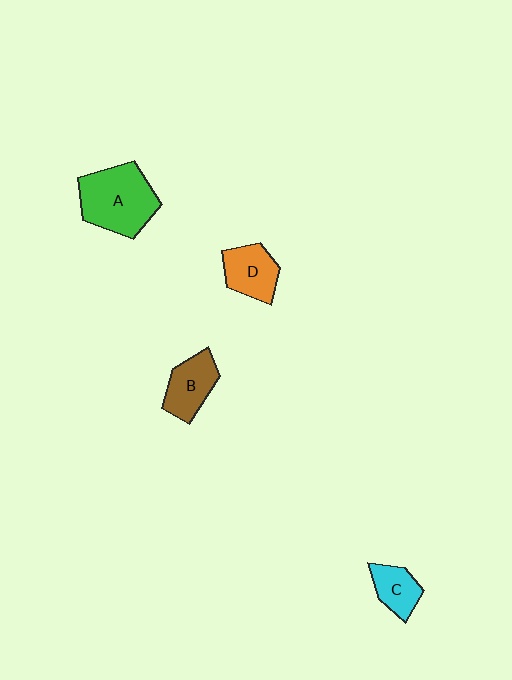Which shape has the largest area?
Shape A (green).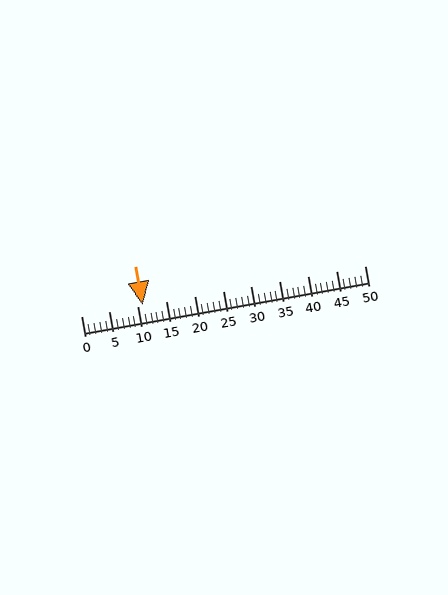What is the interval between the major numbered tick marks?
The major tick marks are spaced 5 units apart.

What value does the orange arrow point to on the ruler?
The orange arrow points to approximately 11.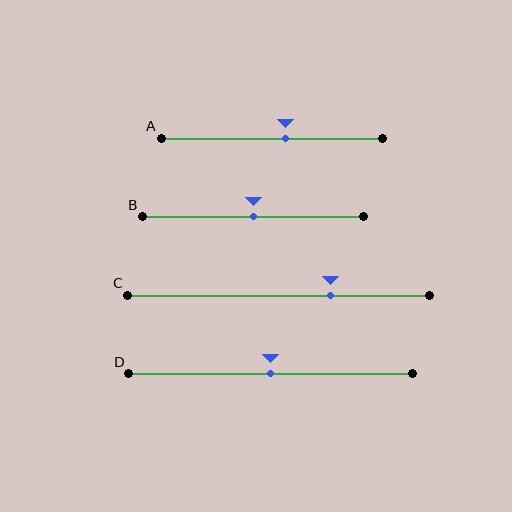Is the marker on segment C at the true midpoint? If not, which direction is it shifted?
No, the marker on segment C is shifted to the right by about 17% of the segment length.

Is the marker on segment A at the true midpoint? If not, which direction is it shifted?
No, the marker on segment A is shifted to the right by about 6% of the segment length.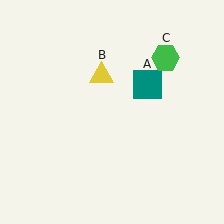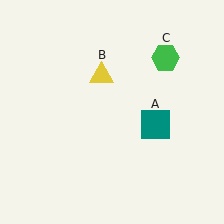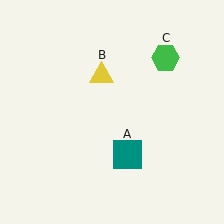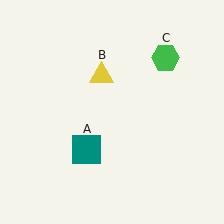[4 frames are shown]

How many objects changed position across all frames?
1 object changed position: teal square (object A).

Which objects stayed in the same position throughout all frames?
Yellow triangle (object B) and green hexagon (object C) remained stationary.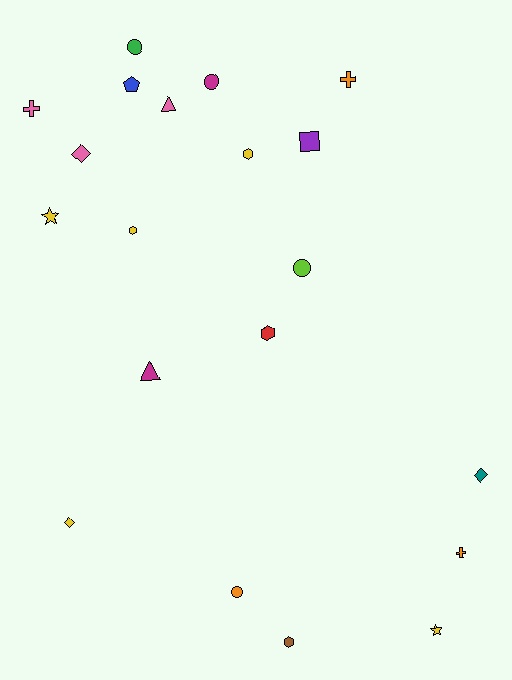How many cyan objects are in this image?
There are no cyan objects.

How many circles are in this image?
There are 4 circles.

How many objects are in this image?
There are 20 objects.